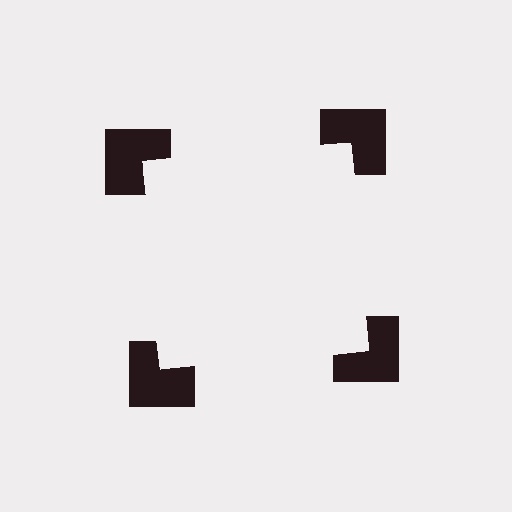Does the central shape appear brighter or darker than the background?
It typically appears slightly brighter than the background, even though no actual brightness change is drawn.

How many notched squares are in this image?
There are 4 — one at each vertex of the illusory square.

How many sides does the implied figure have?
4 sides.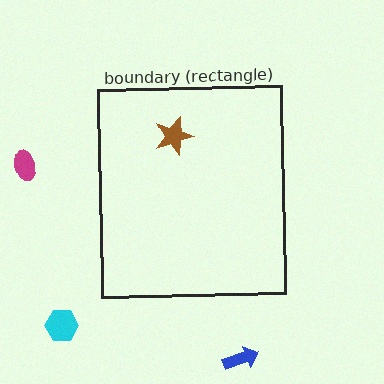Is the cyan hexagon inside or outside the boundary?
Outside.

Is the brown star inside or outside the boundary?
Inside.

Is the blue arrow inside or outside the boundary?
Outside.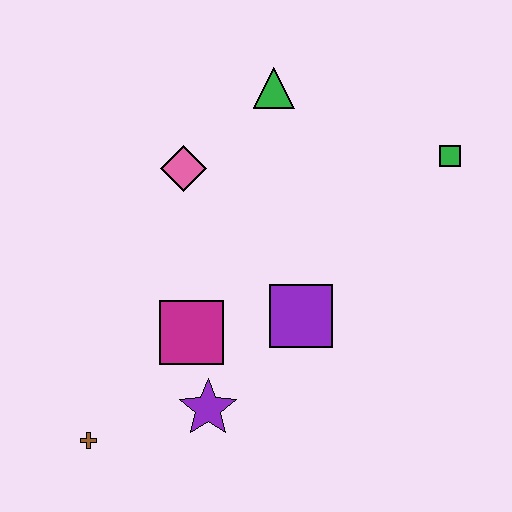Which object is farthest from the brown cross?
The green square is farthest from the brown cross.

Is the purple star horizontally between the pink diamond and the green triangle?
Yes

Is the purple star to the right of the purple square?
No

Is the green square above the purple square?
Yes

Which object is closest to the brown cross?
The purple star is closest to the brown cross.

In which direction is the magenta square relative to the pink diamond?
The magenta square is below the pink diamond.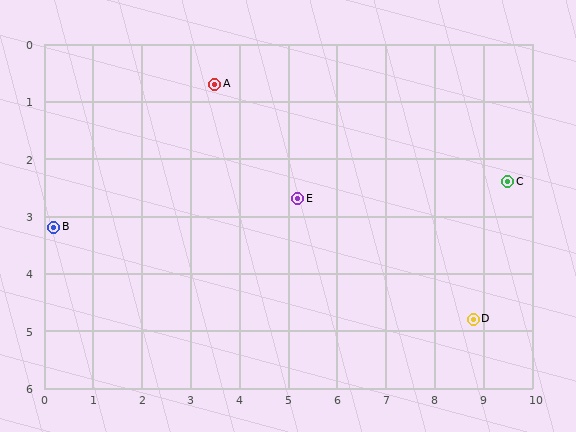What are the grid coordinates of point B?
Point B is at approximately (0.2, 3.2).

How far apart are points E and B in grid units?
Points E and B are about 5.0 grid units apart.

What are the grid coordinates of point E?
Point E is at approximately (5.2, 2.7).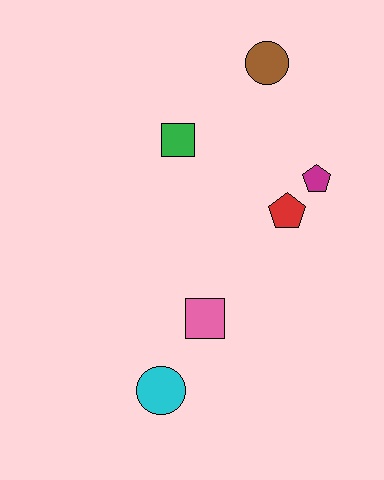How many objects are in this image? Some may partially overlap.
There are 6 objects.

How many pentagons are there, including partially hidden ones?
There are 2 pentagons.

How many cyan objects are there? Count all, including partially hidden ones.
There is 1 cyan object.